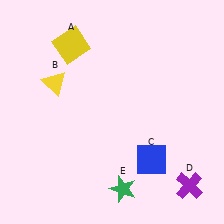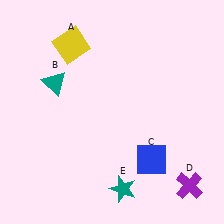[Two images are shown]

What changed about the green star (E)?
In Image 1, E is green. In Image 2, it changed to teal.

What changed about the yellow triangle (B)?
In Image 1, B is yellow. In Image 2, it changed to teal.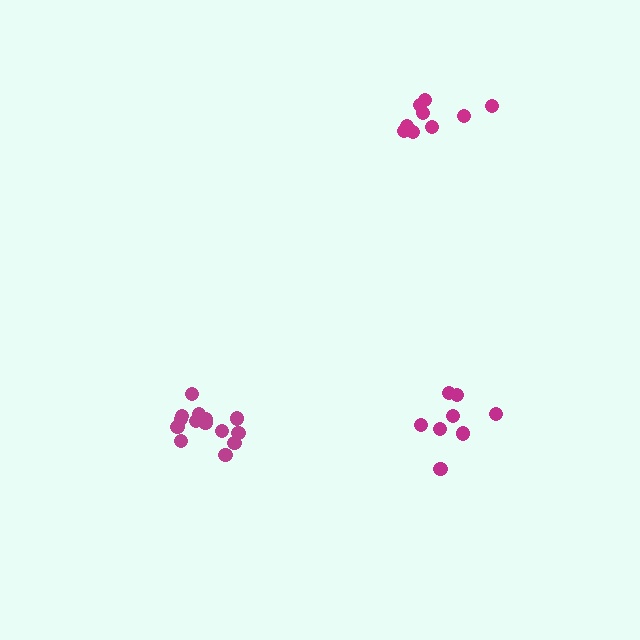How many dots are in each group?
Group 1: 14 dots, Group 2: 9 dots, Group 3: 8 dots (31 total).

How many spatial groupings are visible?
There are 3 spatial groupings.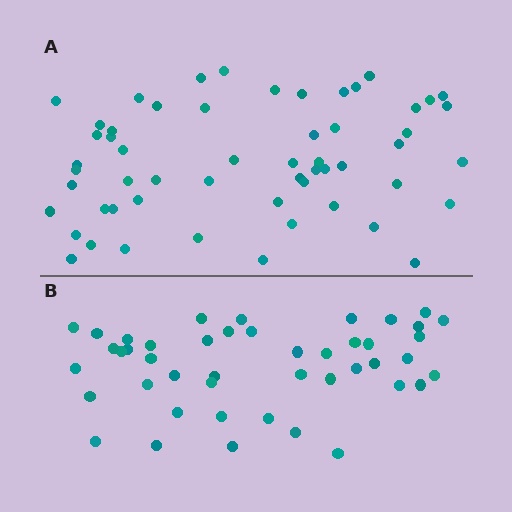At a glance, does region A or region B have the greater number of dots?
Region A (the top region) has more dots.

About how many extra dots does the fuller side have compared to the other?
Region A has roughly 12 or so more dots than region B.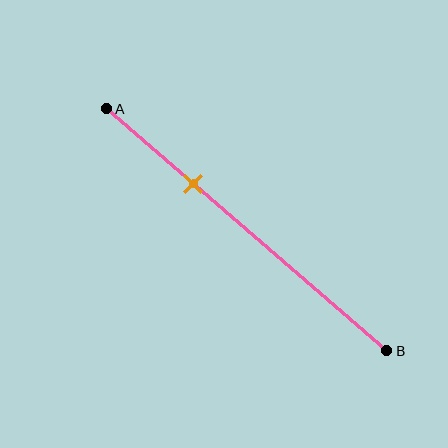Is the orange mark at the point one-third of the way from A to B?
Yes, the mark is approximately at the one-third point.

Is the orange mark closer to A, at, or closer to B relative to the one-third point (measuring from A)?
The orange mark is approximately at the one-third point of segment AB.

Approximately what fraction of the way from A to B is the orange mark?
The orange mark is approximately 30% of the way from A to B.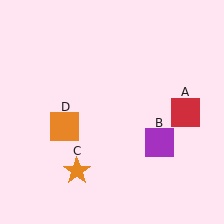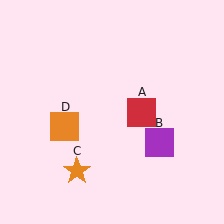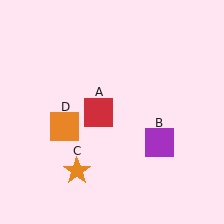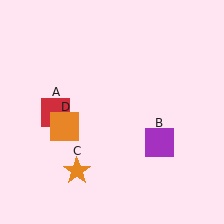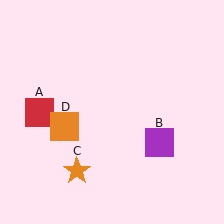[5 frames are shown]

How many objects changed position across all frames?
1 object changed position: red square (object A).